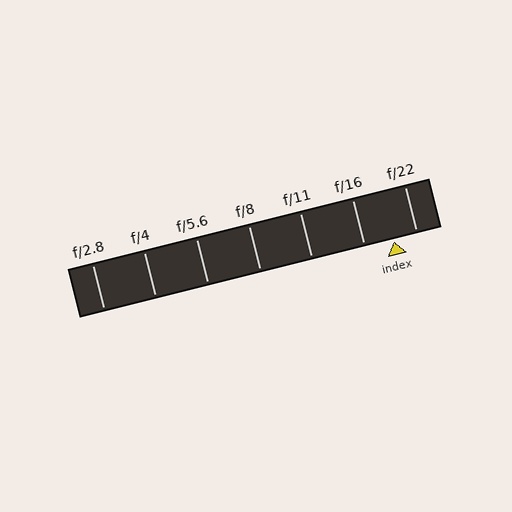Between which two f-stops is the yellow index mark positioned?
The index mark is between f/16 and f/22.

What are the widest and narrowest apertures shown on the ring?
The widest aperture shown is f/2.8 and the narrowest is f/22.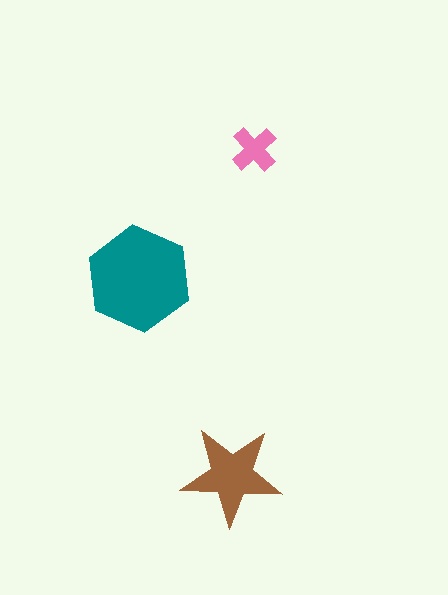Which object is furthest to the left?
The teal hexagon is leftmost.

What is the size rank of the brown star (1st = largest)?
2nd.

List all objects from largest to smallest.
The teal hexagon, the brown star, the pink cross.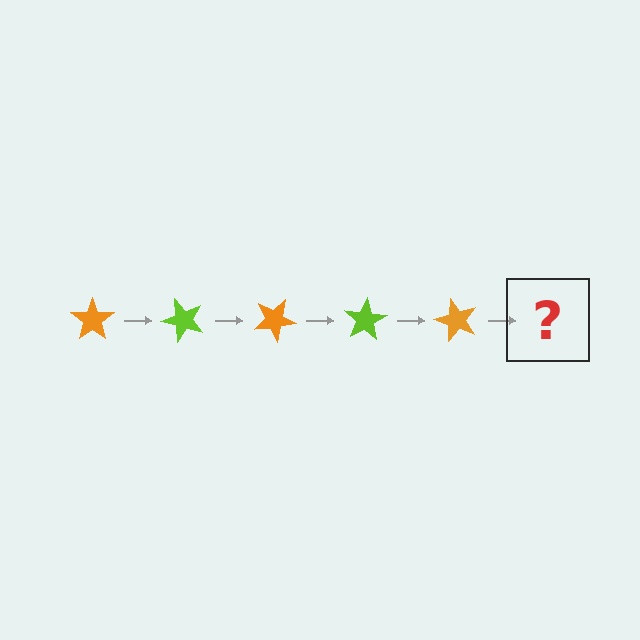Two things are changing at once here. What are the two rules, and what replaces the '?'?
The two rules are that it rotates 50 degrees each step and the color cycles through orange and lime. The '?' should be a lime star, rotated 250 degrees from the start.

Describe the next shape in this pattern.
It should be a lime star, rotated 250 degrees from the start.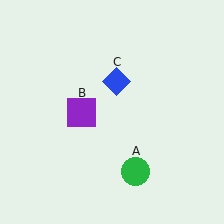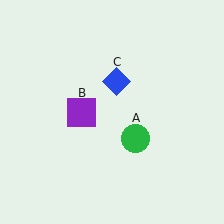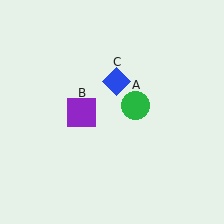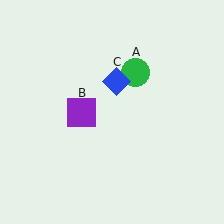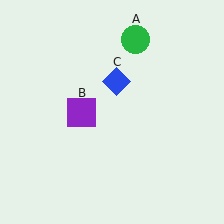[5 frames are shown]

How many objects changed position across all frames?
1 object changed position: green circle (object A).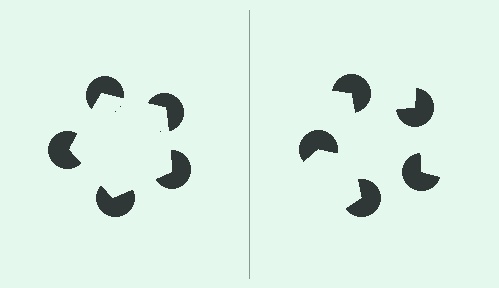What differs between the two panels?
The pac-man discs are positioned identically on both sides; only the wedge orientations differ. On the left they align to a pentagon; on the right they are misaligned.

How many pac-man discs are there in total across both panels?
10 — 5 on each side.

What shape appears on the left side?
An illusory pentagon.